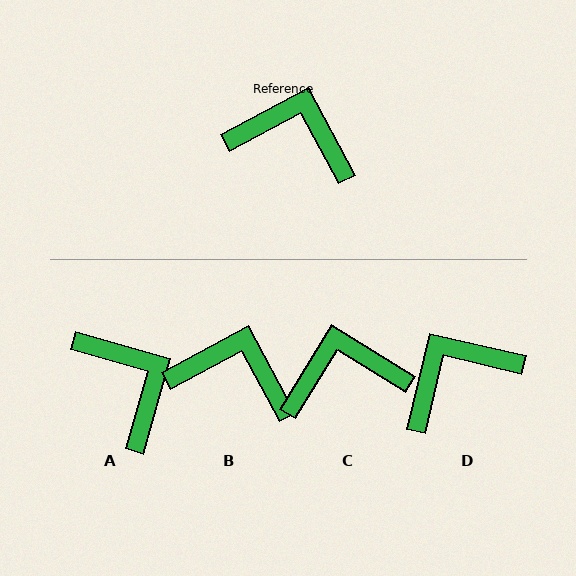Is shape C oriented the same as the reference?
No, it is off by about 30 degrees.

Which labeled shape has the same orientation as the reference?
B.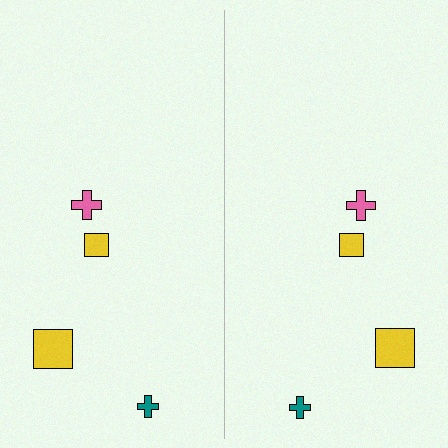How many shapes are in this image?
There are 8 shapes in this image.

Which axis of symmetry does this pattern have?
The pattern has a vertical axis of symmetry running through the center of the image.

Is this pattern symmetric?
Yes, this pattern has bilateral (reflection) symmetry.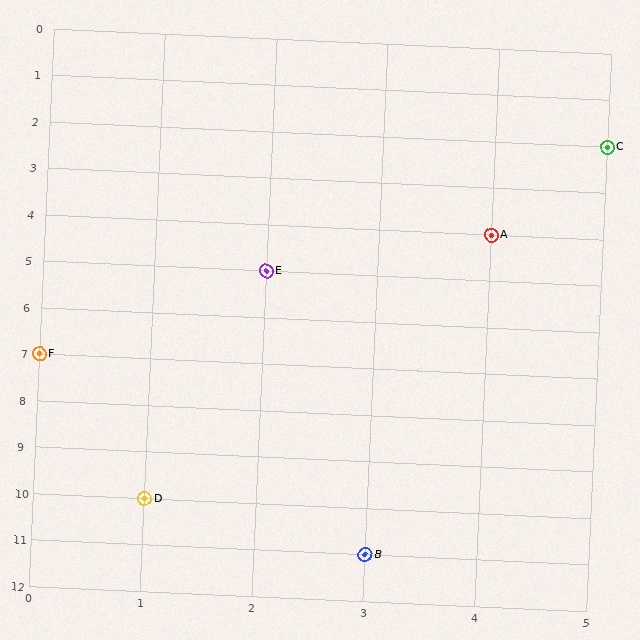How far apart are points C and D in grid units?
Points C and D are 4 columns and 8 rows apart (about 8.9 grid units diagonally).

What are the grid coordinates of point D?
Point D is at grid coordinates (1, 10).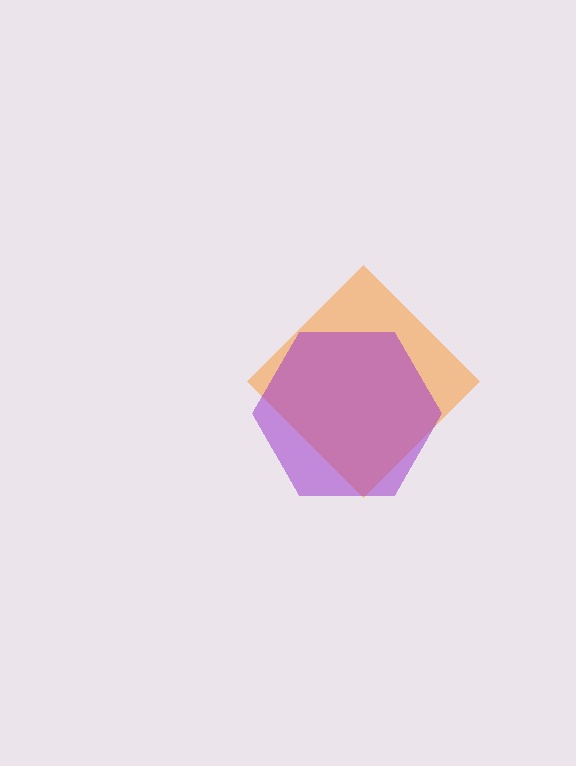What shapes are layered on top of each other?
The layered shapes are: an orange diamond, a purple hexagon.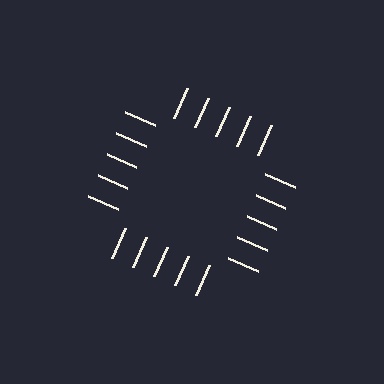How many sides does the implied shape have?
4 sides — the line-ends trace a square.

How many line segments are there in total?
20 — 5 along each of the 4 edges.